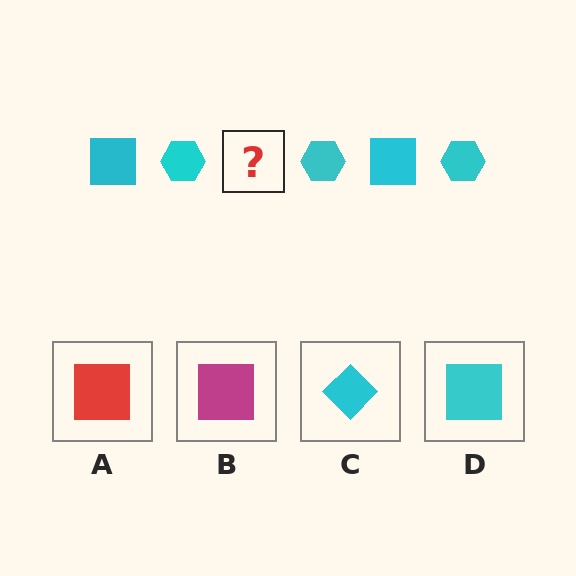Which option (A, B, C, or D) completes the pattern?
D.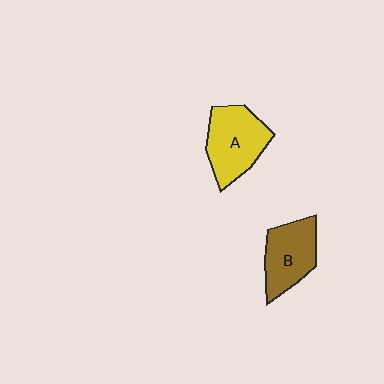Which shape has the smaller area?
Shape B (brown).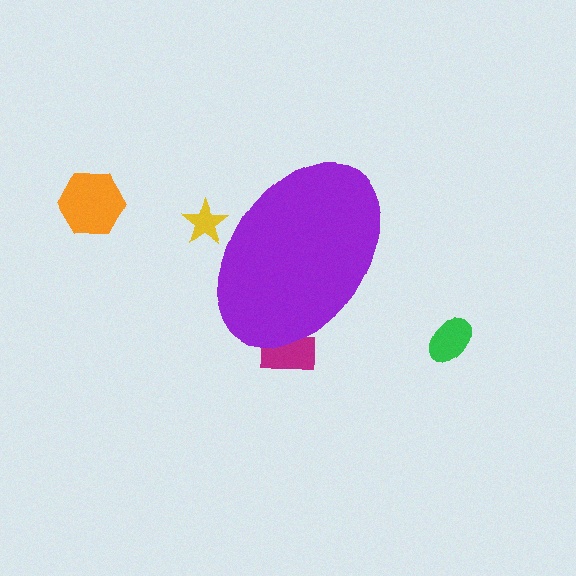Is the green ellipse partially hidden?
No, the green ellipse is fully visible.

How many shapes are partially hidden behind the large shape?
2 shapes are partially hidden.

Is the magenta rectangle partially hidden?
Yes, the magenta rectangle is partially hidden behind the purple ellipse.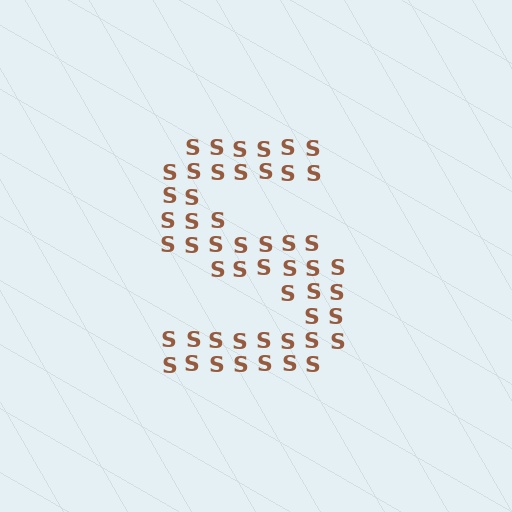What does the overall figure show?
The overall figure shows the letter S.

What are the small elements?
The small elements are letter S's.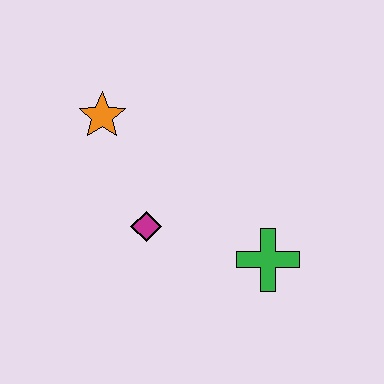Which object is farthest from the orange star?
The green cross is farthest from the orange star.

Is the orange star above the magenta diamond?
Yes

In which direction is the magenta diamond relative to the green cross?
The magenta diamond is to the left of the green cross.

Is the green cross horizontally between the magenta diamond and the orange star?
No